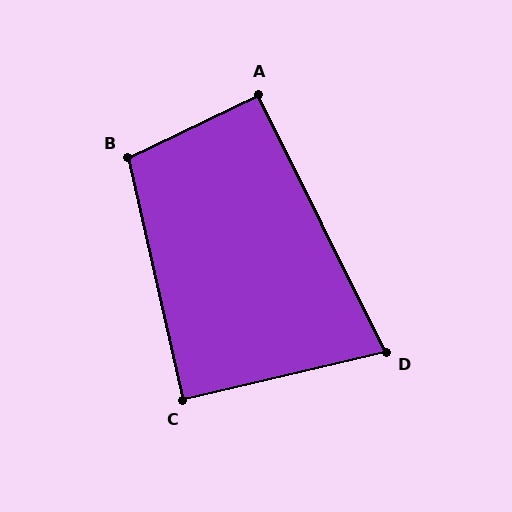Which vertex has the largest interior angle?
B, at approximately 103 degrees.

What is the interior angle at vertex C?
Approximately 90 degrees (approximately right).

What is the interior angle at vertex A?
Approximately 90 degrees (approximately right).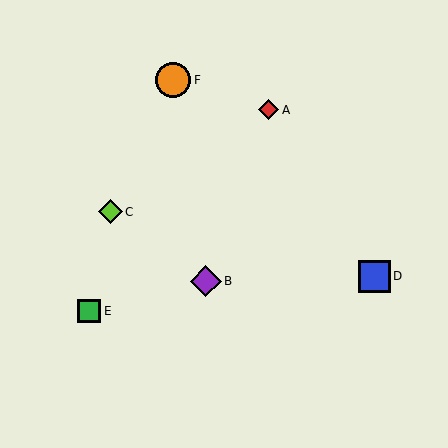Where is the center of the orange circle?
The center of the orange circle is at (173, 80).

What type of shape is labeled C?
Shape C is a lime diamond.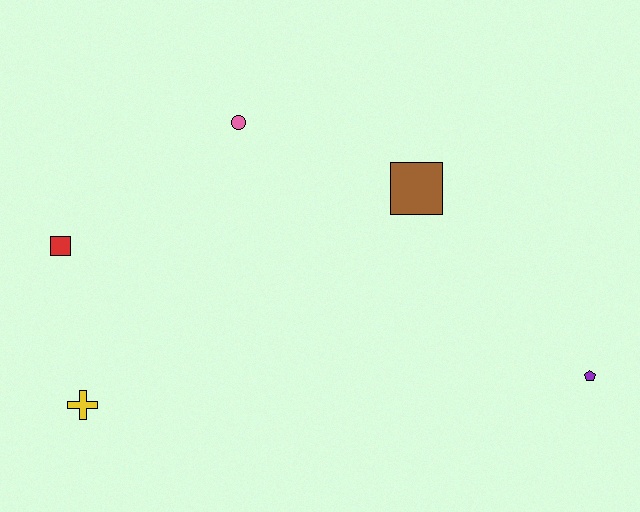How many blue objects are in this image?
There are no blue objects.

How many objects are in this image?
There are 5 objects.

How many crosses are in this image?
There is 1 cross.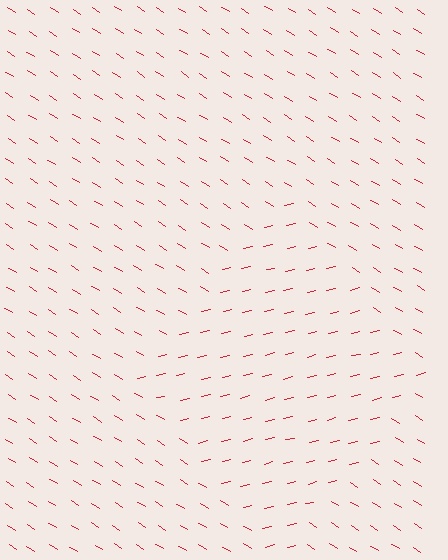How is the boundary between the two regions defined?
The boundary is defined purely by a change in line orientation (approximately 45 degrees difference). All lines are the same color and thickness.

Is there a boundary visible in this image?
Yes, there is a texture boundary formed by a change in line orientation.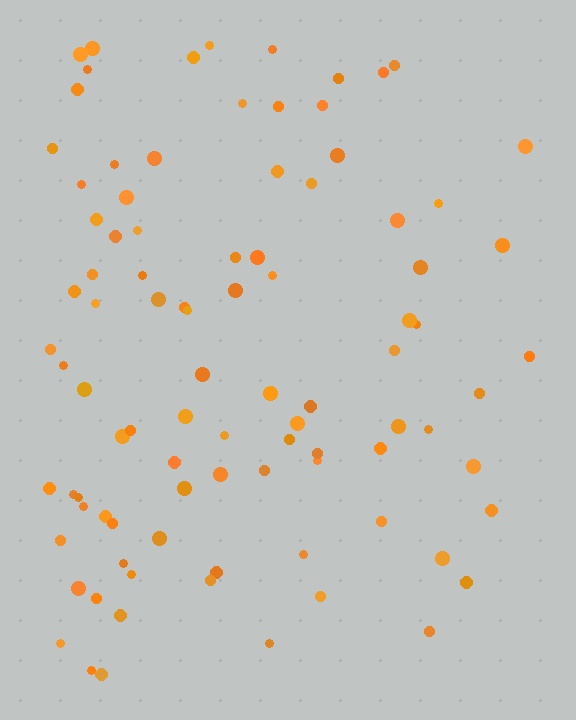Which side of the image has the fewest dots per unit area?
The right.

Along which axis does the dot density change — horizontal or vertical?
Horizontal.